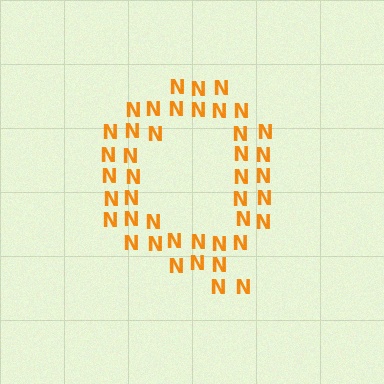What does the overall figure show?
The overall figure shows the letter Q.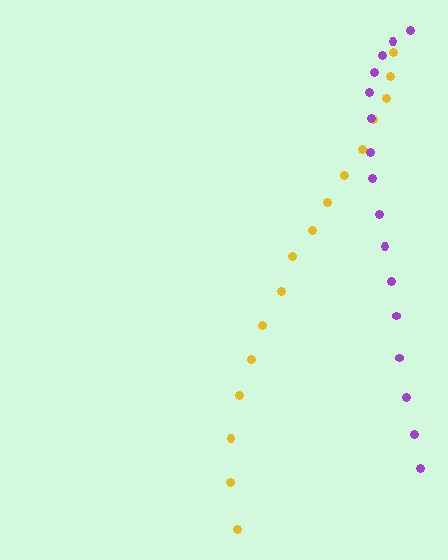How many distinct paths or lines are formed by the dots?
There are 2 distinct paths.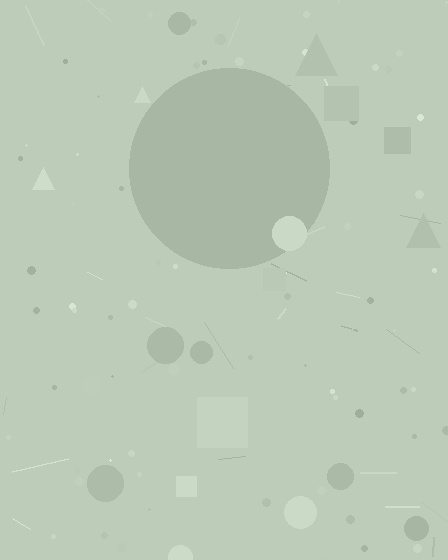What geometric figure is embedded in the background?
A circle is embedded in the background.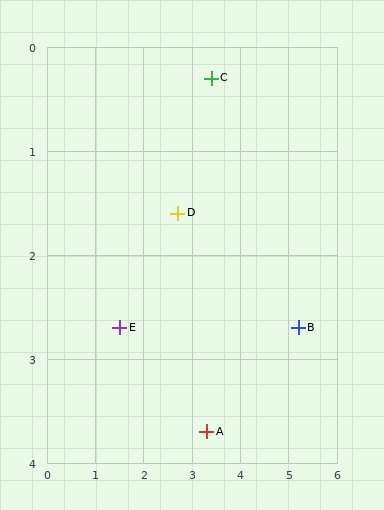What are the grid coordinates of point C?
Point C is at approximately (3.4, 0.3).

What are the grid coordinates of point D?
Point D is at approximately (2.7, 1.6).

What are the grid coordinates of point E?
Point E is at approximately (1.5, 2.7).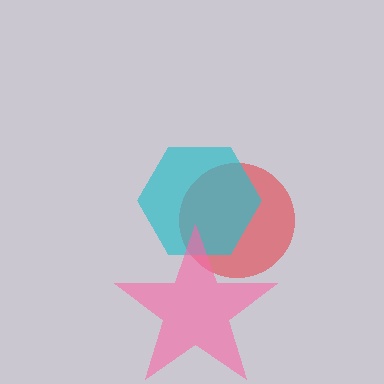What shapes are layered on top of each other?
The layered shapes are: a red circle, a cyan hexagon, a pink star.